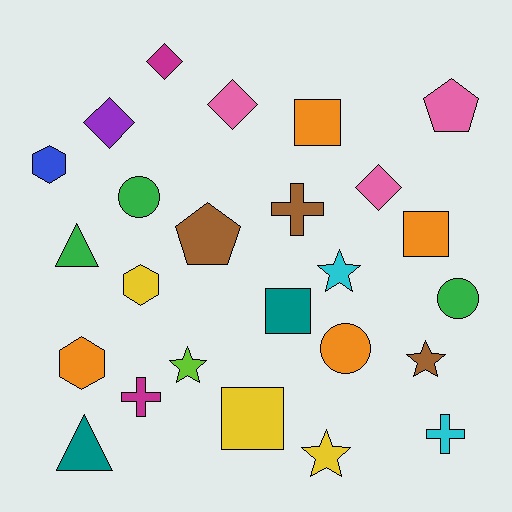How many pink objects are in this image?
There are 3 pink objects.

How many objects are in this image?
There are 25 objects.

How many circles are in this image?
There are 3 circles.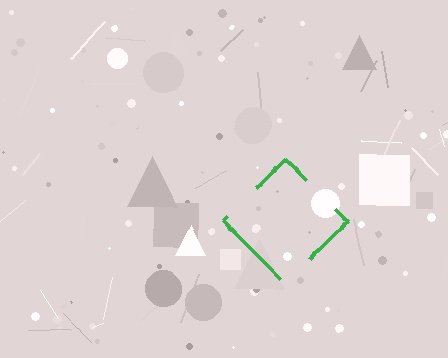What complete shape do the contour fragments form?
The contour fragments form a diamond.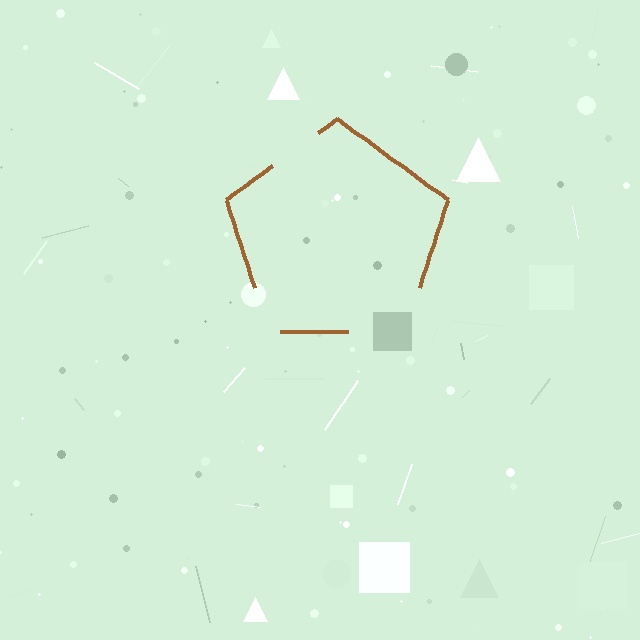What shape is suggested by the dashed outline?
The dashed outline suggests a pentagon.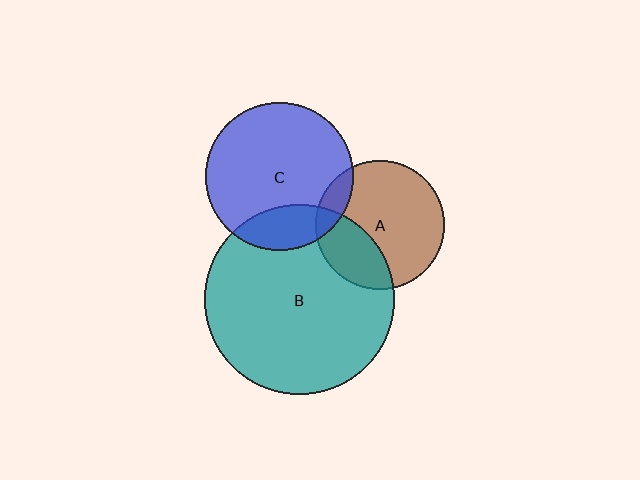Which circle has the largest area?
Circle B (teal).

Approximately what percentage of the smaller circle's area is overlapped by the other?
Approximately 20%.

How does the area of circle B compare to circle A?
Approximately 2.2 times.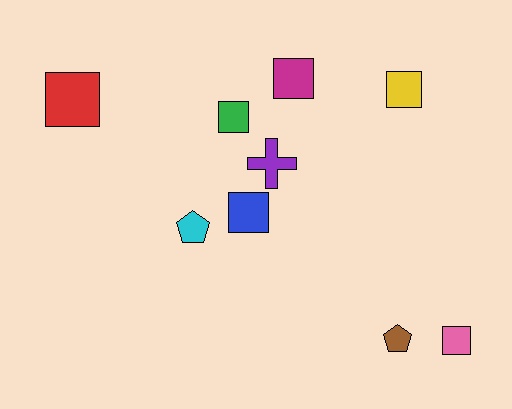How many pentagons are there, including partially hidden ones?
There are 2 pentagons.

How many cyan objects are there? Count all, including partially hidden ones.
There is 1 cyan object.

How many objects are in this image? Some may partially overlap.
There are 9 objects.